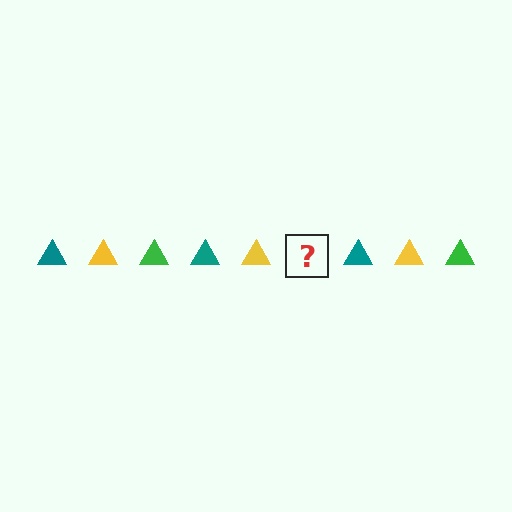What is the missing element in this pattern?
The missing element is a green triangle.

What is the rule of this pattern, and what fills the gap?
The rule is that the pattern cycles through teal, yellow, green triangles. The gap should be filled with a green triangle.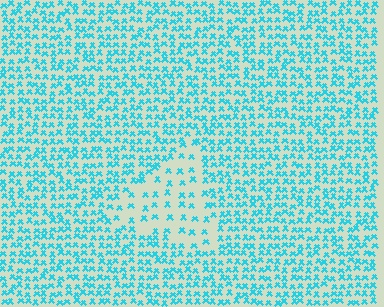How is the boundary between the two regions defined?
The boundary is defined by a change in element density (approximately 2.4x ratio). All elements are the same color, size, and shape.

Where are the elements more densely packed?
The elements are more densely packed outside the triangle boundary.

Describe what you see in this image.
The image contains small cyan elements arranged at two different densities. A triangle-shaped region is visible where the elements are less densely packed than the surrounding area.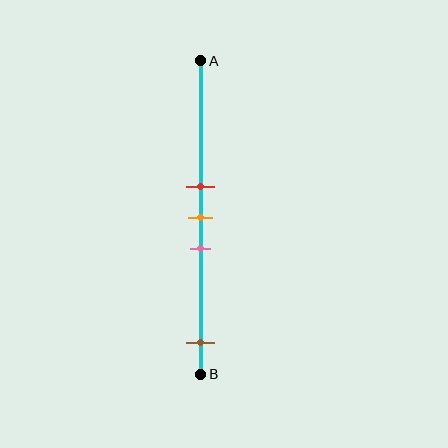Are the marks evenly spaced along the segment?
No, the marks are not evenly spaced.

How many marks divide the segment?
There are 4 marks dividing the segment.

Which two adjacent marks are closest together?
The red and orange marks are the closest adjacent pair.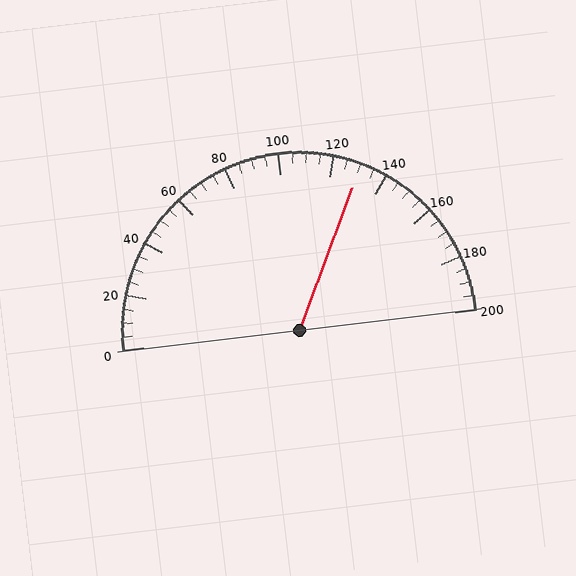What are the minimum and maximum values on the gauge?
The gauge ranges from 0 to 200.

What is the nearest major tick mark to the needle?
The nearest major tick mark is 120.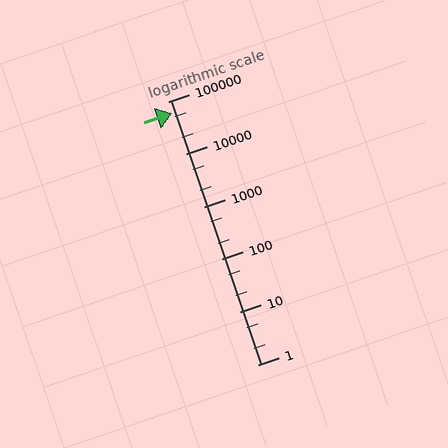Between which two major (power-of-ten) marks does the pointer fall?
The pointer is between 10000 and 100000.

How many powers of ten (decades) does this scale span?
The scale spans 5 decades, from 1 to 100000.